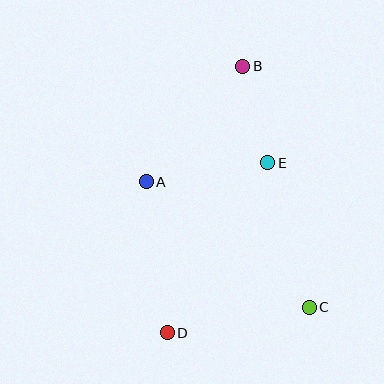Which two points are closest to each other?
Points B and E are closest to each other.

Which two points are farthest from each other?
Points B and D are farthest from each other.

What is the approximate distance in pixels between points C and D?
The distance between C and D is approximately 144 pixels.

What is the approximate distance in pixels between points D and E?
The distance between D and E is approximately 197 pixels.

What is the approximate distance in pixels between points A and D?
The distance between A and D is approximately 153 pixels.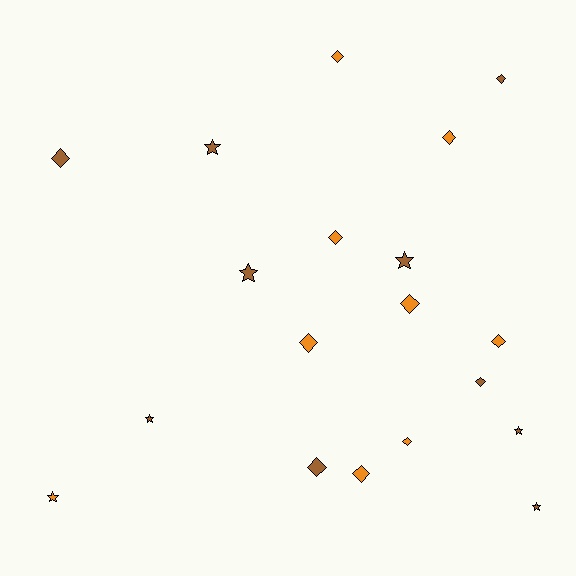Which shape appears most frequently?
Diamond, with 12 objects.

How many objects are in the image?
There are 19 objects.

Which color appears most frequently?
Brown, with 10 objects.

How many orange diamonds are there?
There are 8 orange diamonds.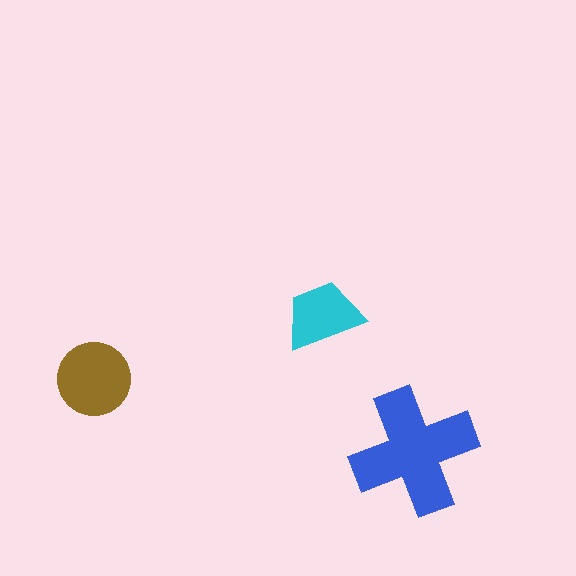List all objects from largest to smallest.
The blue cross, the brown circle, the cyan trapezoid.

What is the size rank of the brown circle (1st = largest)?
2nd.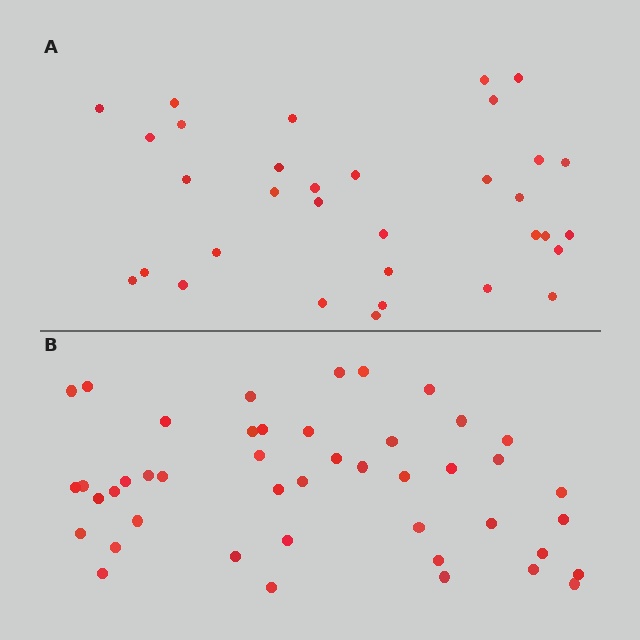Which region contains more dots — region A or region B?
Region B (the bottom region) has more dots.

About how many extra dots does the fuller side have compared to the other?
Region B has roughly 12 or so more dots than region A.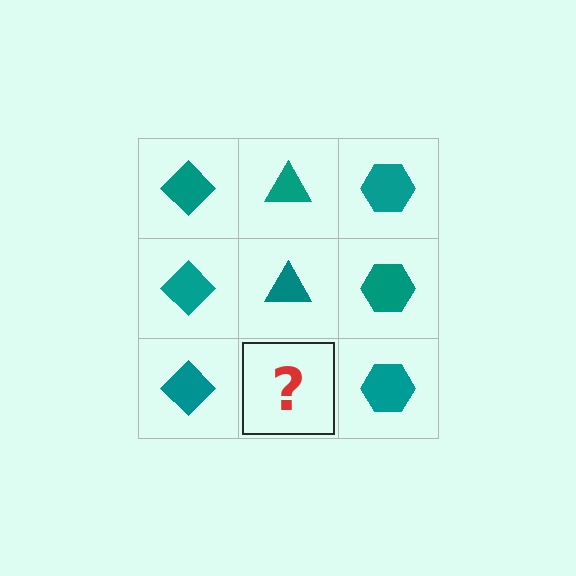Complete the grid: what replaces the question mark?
The question mark should be replaced with a teal triangle.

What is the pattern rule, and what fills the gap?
The rule is that each column has a consistent shape. The gap should be filled with a teal triangle.